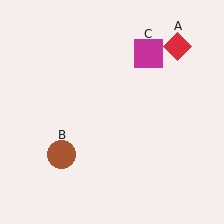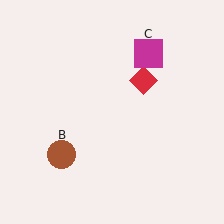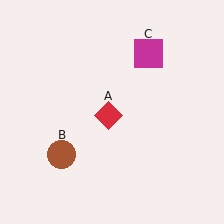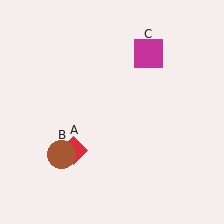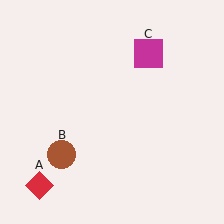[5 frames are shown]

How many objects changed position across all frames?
1 object changed position: red diamond (object A).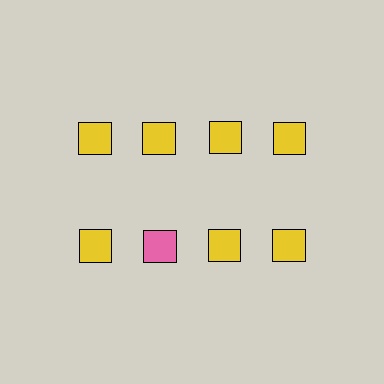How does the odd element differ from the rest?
It has a different color: pink instead of yellow.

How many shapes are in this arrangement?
There are 8 shapes arranged in a grid pattern.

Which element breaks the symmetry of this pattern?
The pink square in the second row, second from left column breaks the symmetry. All other shapes are yellow squares.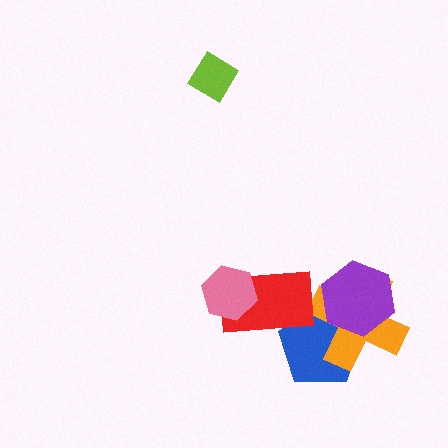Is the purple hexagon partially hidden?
No, no other shape covers it.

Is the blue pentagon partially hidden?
Yes, it is partially covered by another shape.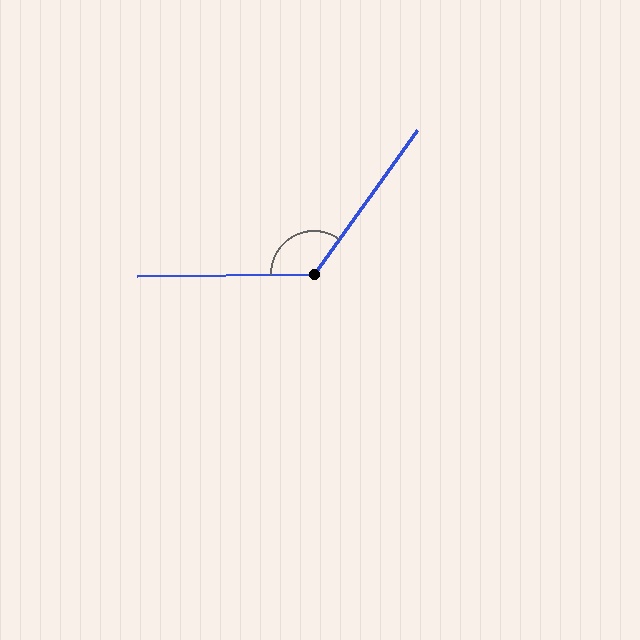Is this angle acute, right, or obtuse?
It is obtuse.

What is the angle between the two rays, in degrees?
Approximately 126 degrees.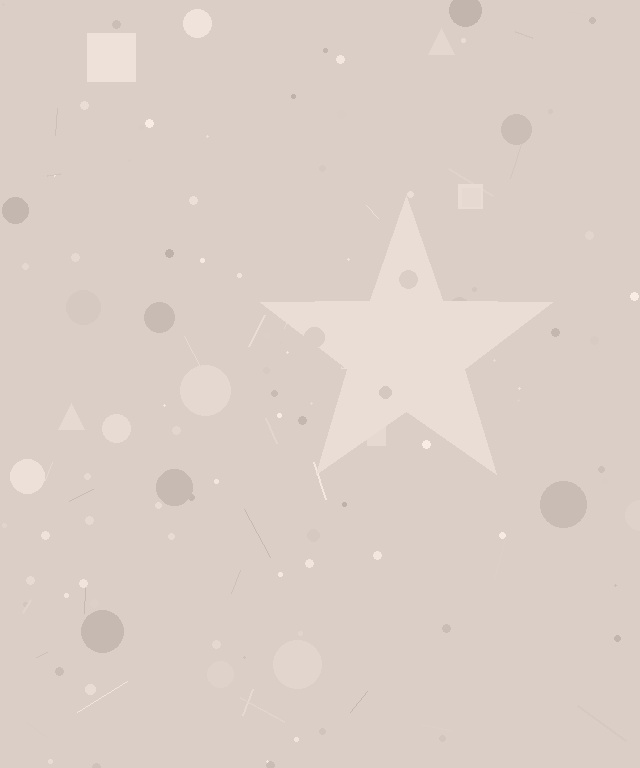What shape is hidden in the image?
A star is hidden in the image.